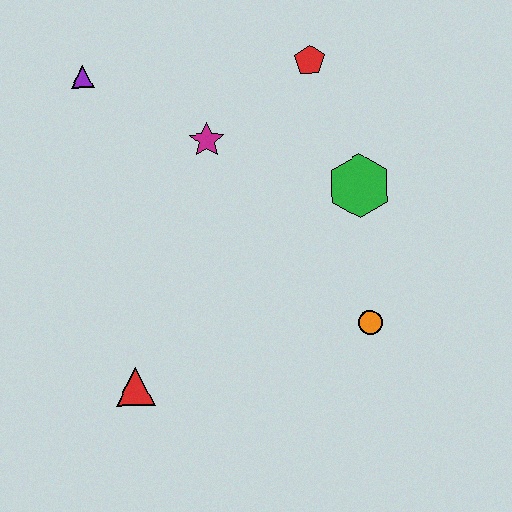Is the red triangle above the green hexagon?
No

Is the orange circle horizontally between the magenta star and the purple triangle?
No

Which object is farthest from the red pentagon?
The red triangle is farthest from the red pentagon.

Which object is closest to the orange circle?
The green hexagon is closest to the orange circle.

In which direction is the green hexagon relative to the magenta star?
The green hexagon is to the right of the magenta star.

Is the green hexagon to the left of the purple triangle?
No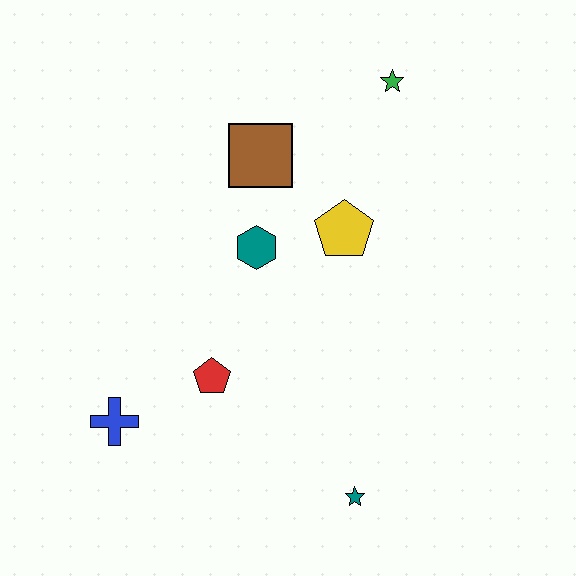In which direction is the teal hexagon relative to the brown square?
The teal hexagon is below the brown square.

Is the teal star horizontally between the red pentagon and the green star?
Yes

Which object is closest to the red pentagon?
The blue cross is closest to the red pentagon.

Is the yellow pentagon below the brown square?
Yes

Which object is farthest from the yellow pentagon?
The blue cross is farthest from the yellow pentagon.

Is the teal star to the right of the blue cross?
Yes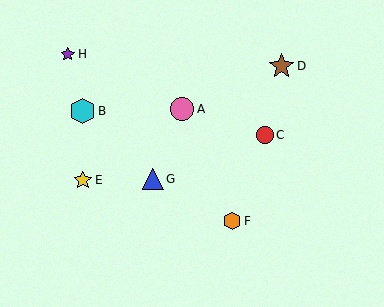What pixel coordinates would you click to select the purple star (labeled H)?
Click at (68, 54) to select the purple star H.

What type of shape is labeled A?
Shape A is a pink circle.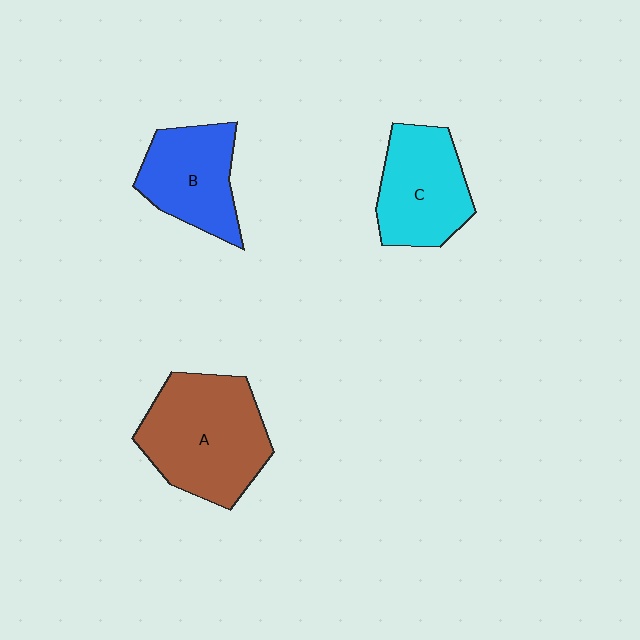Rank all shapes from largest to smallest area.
From largest to smallest: A (brown), C (cyan), B (blue).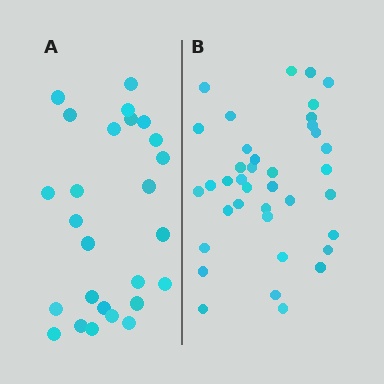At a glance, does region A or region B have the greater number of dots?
Region B (the right region) has more dots.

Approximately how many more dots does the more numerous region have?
Region B has roughly 12 or so more dots than region A.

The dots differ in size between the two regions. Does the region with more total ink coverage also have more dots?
No. Region A has more total ink coverage because its dots are larger, but region B actually contains more individual dots. Total area can be misleading — the number of items is what matters here.